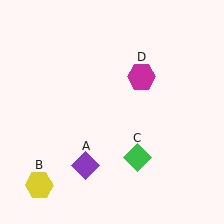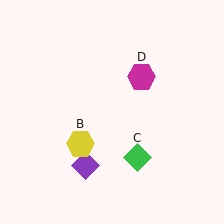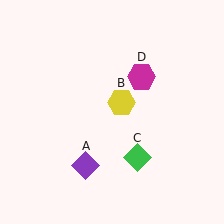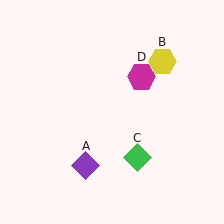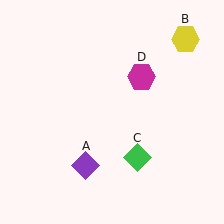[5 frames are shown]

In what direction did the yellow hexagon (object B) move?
The yellow hexagon (object B) moved up and to the right.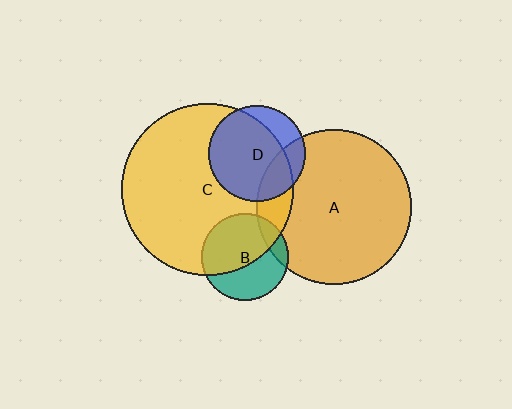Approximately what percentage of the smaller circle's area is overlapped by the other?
Approximately 25%.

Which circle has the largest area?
Circle C (yellow).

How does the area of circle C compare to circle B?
Approximately 3.9 times.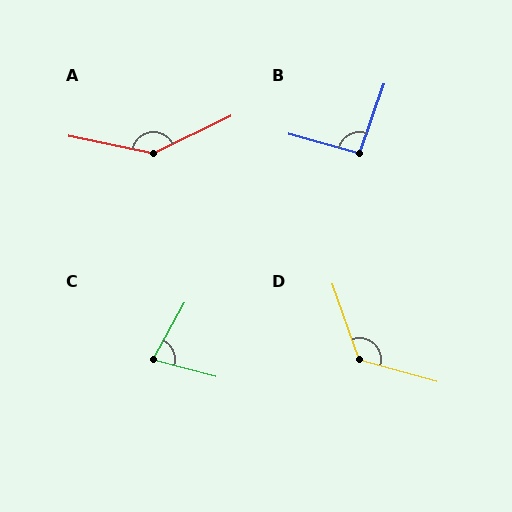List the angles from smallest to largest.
C (76°), B (94°), D (124°), A (143°).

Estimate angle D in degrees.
Approximately 124 degrees.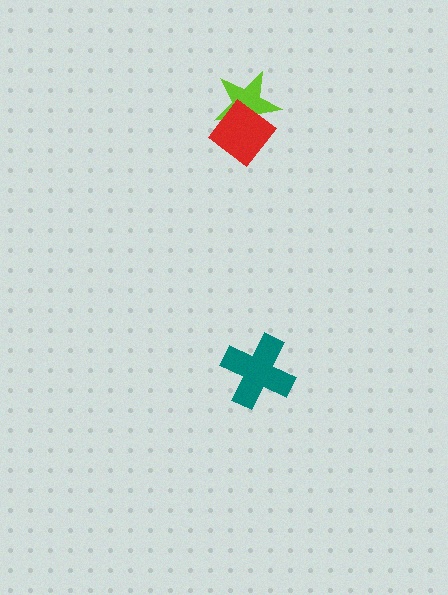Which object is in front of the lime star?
The red diamond is in front of the lime star.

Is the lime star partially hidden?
Yes, it is partially covered by another shape.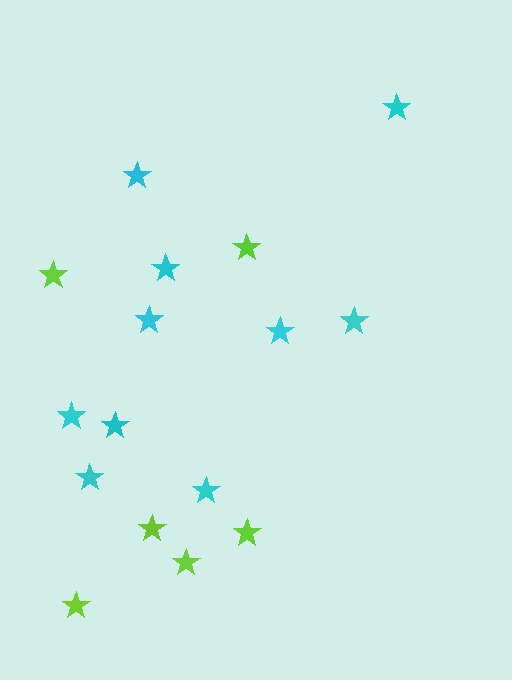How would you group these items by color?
There are 2 groups: one group of cyan stars (10) and one group of lime stars (6).